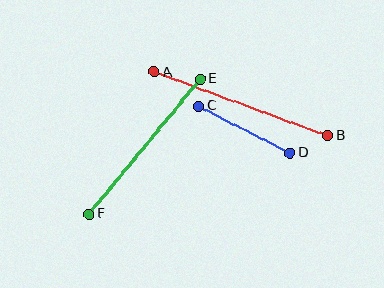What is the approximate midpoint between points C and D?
The midpoint is at approximately (244, 130) pixels.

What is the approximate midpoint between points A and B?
The midpoint is at approximately (241, 104) pixels.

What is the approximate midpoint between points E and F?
The midpoint is at approximately (144, 146) pixels.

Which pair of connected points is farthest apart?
Points A and B are farthest apart.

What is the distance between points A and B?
The distance is approximately 185 pixels.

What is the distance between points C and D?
The distance is approximately 103 pixels.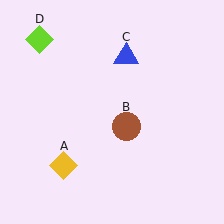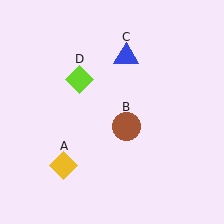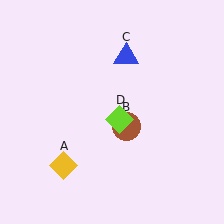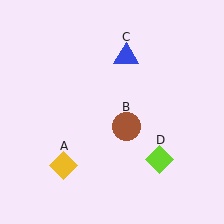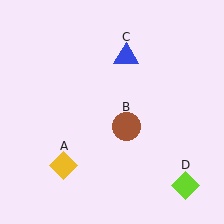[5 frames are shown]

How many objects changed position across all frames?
1 object changed position: lime diamond (object D).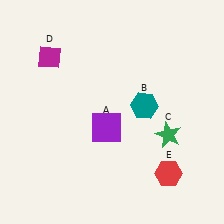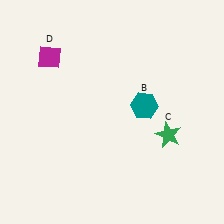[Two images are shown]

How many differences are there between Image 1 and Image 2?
There are 2 differences between the two images.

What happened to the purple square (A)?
The purple square (A) was removed in Image 2. It was in the bottom-left area of Image 1.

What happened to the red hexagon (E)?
The red hexagon (E) was removed in Image 2. It was in the bottom-right area of Image 1.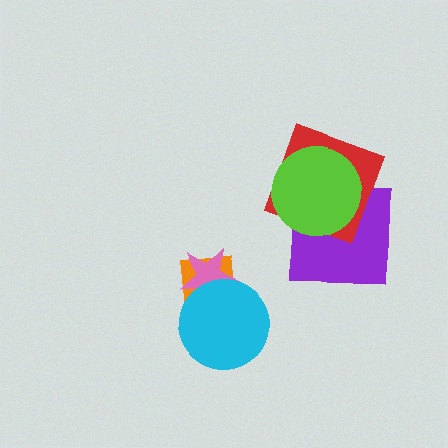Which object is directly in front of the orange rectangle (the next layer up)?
The pink star is directly in front of the orange rectangle.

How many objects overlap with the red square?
2 objects overlap with the red square.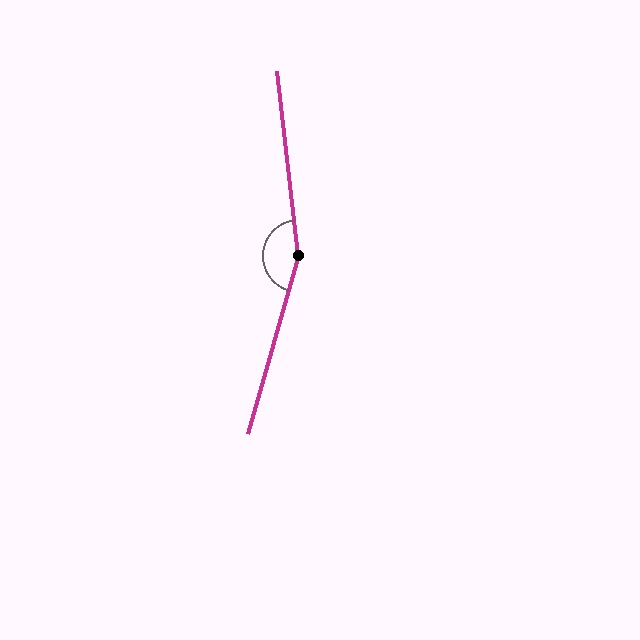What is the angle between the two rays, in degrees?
Approximately 157 degrees.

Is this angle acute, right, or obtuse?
It is obtuse.